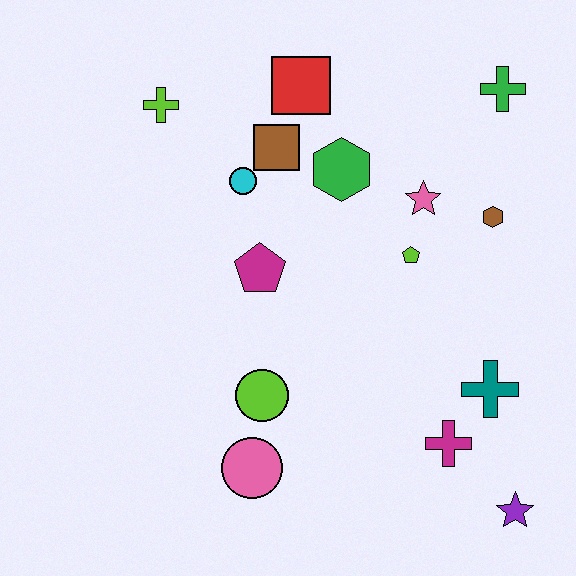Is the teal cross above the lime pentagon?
No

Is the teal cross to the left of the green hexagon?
No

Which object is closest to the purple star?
The magenta cross is closest to the purple star.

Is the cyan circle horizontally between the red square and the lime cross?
Yes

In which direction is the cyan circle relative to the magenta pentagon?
The cyan circle is above the magenta pentagon.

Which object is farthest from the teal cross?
The lime cross is farthest from the teal cross.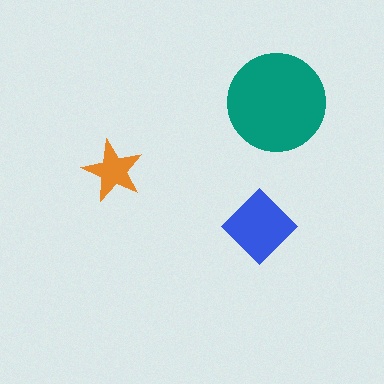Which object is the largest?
The teal circle.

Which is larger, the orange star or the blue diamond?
The blue diamond.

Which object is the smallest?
The orange star.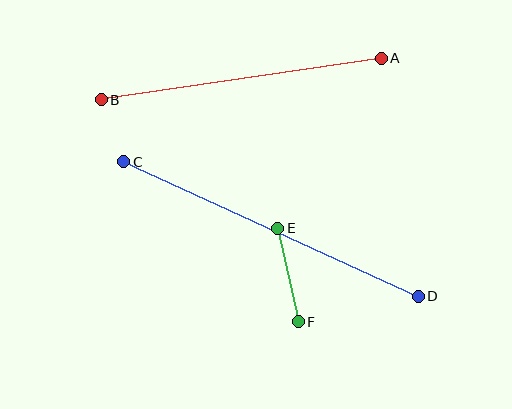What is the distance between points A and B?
The distance is approximately 283 pixels.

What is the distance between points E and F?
The distance is approximately 96 pixels.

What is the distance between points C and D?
The distance is approximately 324 pixels.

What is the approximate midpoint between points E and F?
The midpoint is at approximately (288, 275) pixels.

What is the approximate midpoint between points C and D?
The midpoint is at approximately (271, 229) pixels.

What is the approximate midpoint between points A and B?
The midpoint is at approximately (241, 79) pixels.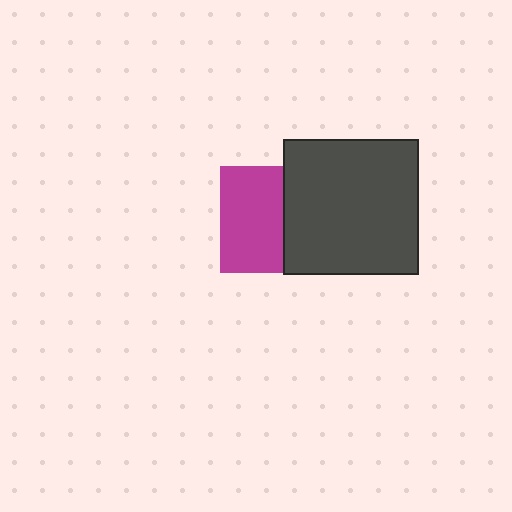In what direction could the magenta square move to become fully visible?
The magenta square could move left. That would shift it out from behind the dark gray square entirely.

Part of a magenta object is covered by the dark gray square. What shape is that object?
It is a square.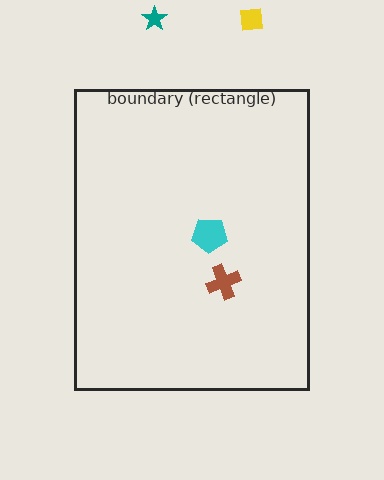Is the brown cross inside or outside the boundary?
Inside.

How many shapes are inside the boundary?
2 inside, 2 outside.